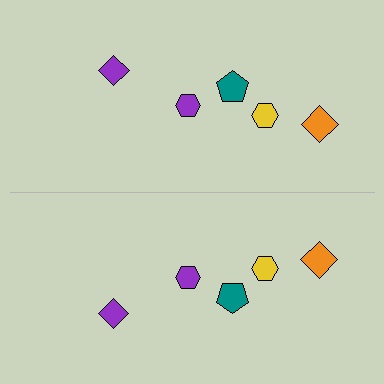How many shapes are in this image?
There are 10 shapes in this image.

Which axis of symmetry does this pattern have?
The pattern has a horizontal axis of symmetry running through the center of the image.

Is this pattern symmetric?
Yes, this pattern has bilateral (reflection) symmetry.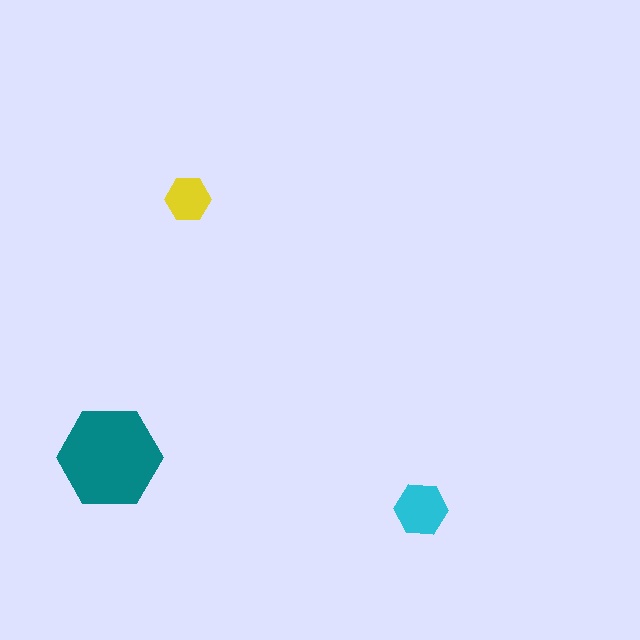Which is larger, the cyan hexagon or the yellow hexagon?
The cyan one.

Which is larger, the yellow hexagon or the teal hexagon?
The teal one.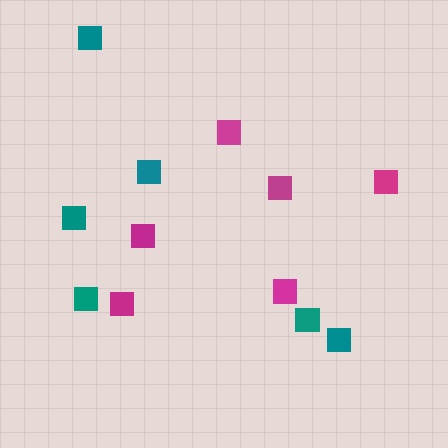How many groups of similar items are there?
There are 2 groups: one group of magenta squares (6) and one group of teal squares (6).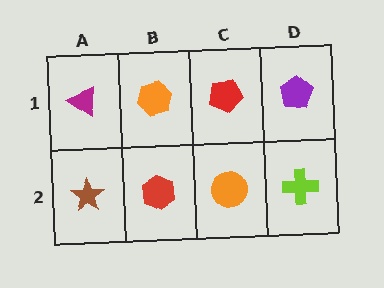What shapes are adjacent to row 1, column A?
A brown star (row 2, column A), an orange hexagon (row 1, column B).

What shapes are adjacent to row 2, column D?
A purple pentagon (row 1, column D), an orange circle (row 2, column C).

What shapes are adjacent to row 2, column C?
A red pentagon (row 1, column C), a red hexagon (row 2, column B), a lime cross (row 2, column D).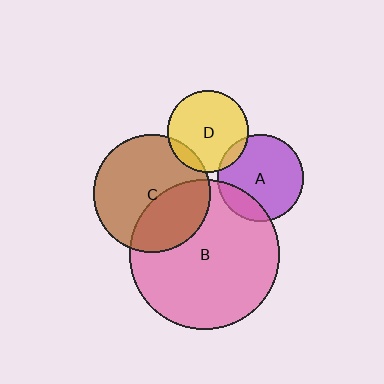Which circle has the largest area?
Circle B (pink).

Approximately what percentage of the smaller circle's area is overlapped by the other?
Approximately 20%.